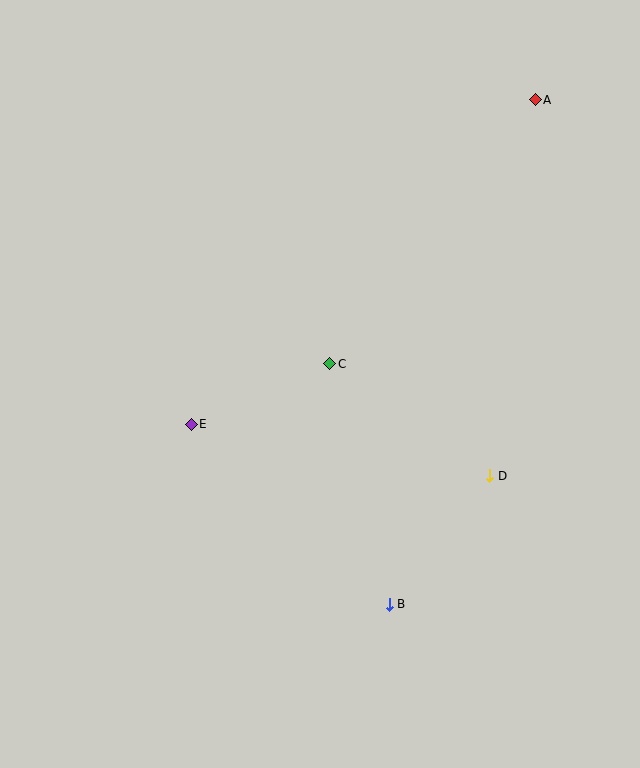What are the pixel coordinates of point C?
Point C is at (330, 364).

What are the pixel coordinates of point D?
Point D is at (490, 476).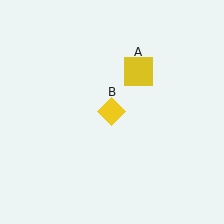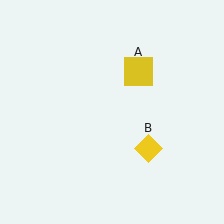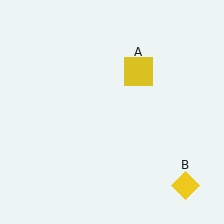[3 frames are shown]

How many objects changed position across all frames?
1 object changed position: yellow diamond (object B).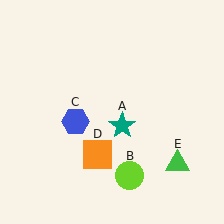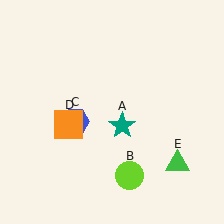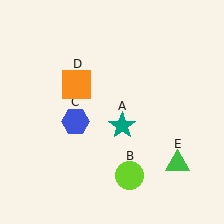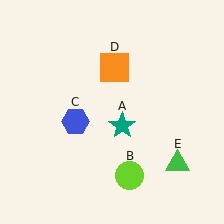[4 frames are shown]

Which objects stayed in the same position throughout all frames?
Teal star (object A) and lime circle (object B) and blue hexagon (object C) and green triangle (object E) remained stationary.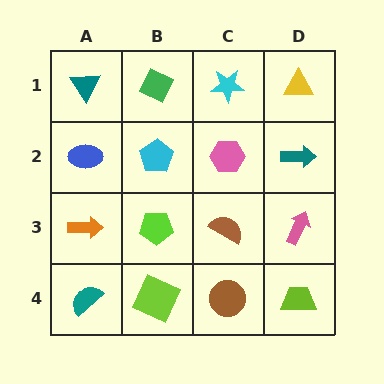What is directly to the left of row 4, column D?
A brown circle.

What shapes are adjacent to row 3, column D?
A teal arrow (row 2, column D), a lime trapezoid (row 4, column D), a brown semicircle (row 3, column C).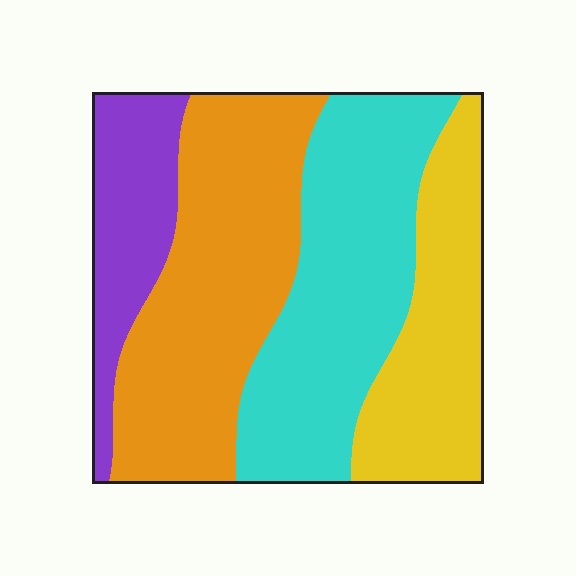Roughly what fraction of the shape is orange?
Orange covers about 35% of the shape.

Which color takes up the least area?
Purple, at roughly 15%.